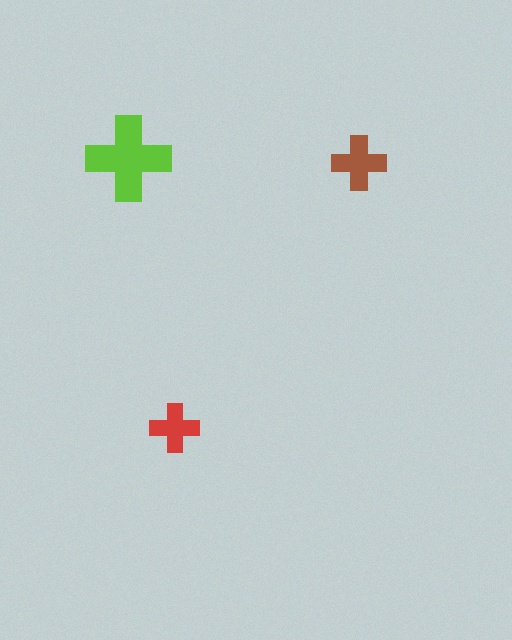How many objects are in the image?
There are 3 objects in the image.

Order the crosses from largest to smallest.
the lime one, the brown one, the red one.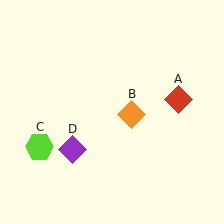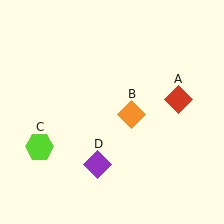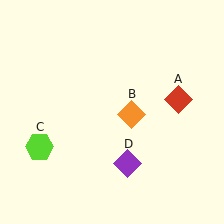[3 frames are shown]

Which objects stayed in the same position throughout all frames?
Red diamond (object A) and orange diamond (object B) and lime hexagon (object C) remained stationary.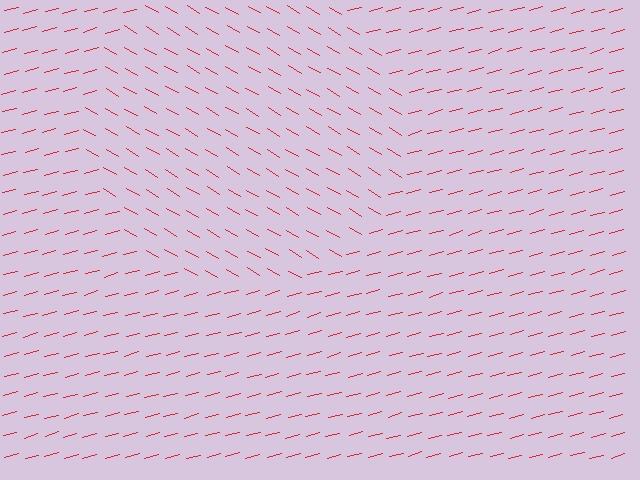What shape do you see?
I see a circle.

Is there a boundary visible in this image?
Yes, there is a texture boundary formed by a change in line orientation.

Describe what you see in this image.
The image is filled with small red line segments. A circle region in the image has lines oriented differently from the surrounding lines, creating a visible texture boundary.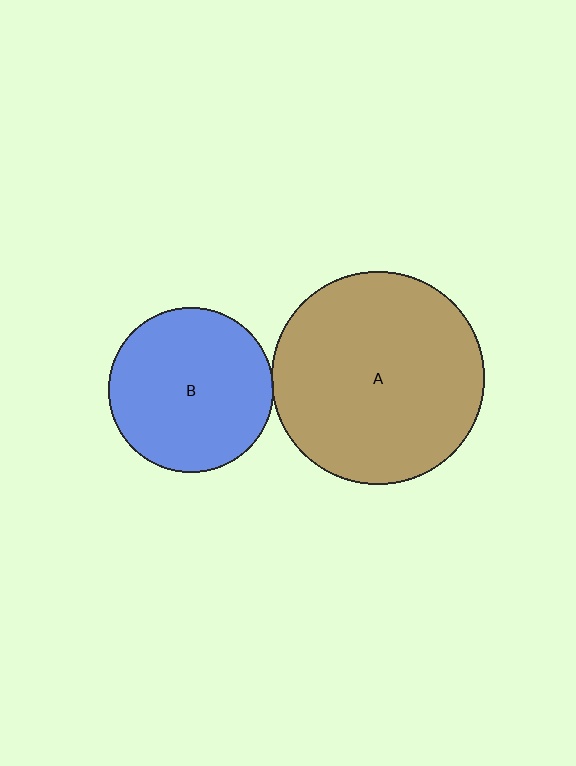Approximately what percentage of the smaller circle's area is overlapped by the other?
Approximately 5%.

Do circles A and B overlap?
Yes.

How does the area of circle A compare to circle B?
Approximately 1.7 times.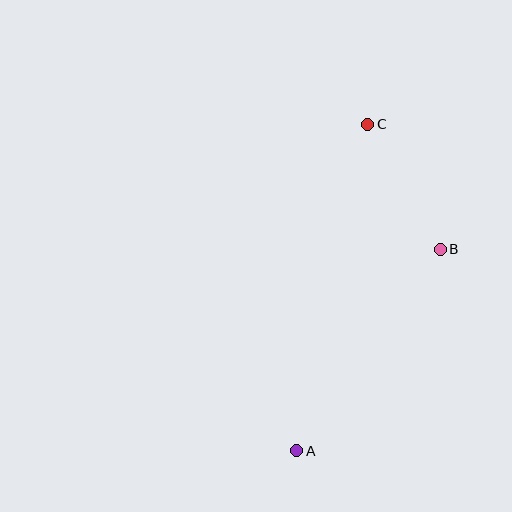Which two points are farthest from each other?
Points A and C are farthest from each other.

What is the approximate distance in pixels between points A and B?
The distance between A and B is approximately 248 pixels.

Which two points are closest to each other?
Points B and C are closest to each other.